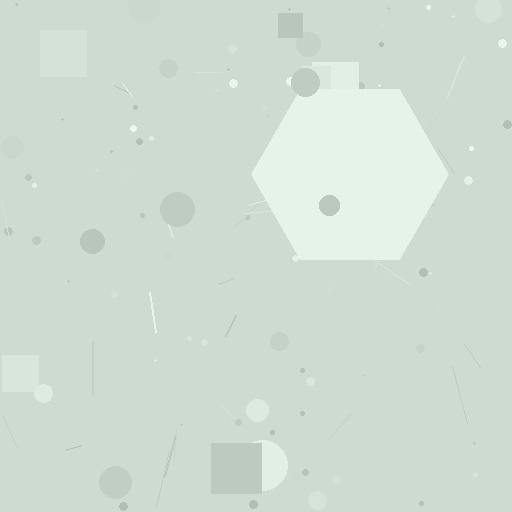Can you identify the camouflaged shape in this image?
The camouflaged shape is a hexagon.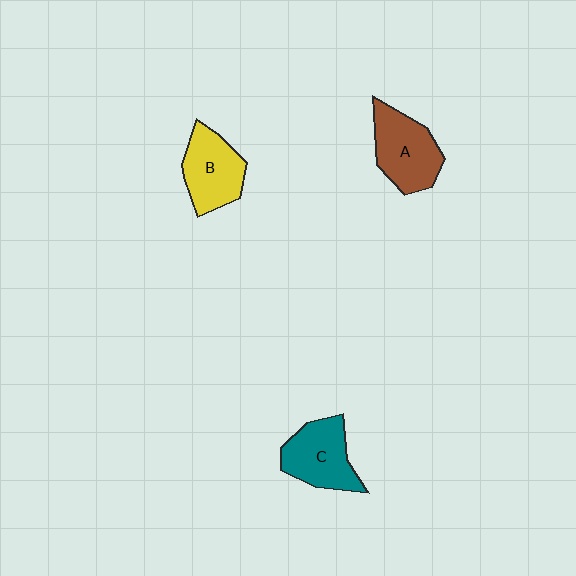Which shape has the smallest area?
Shape B (yellow).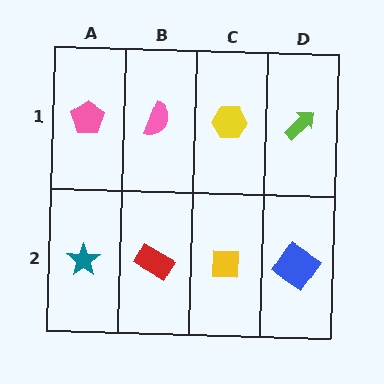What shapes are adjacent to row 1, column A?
A teal star (row 2, column A), a pink semicircle (row 1, column B).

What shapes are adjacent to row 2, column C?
A yellow hexagon (row 1, column C), a red rectangle (row 2, column B), a blue diamond (row 2, column D).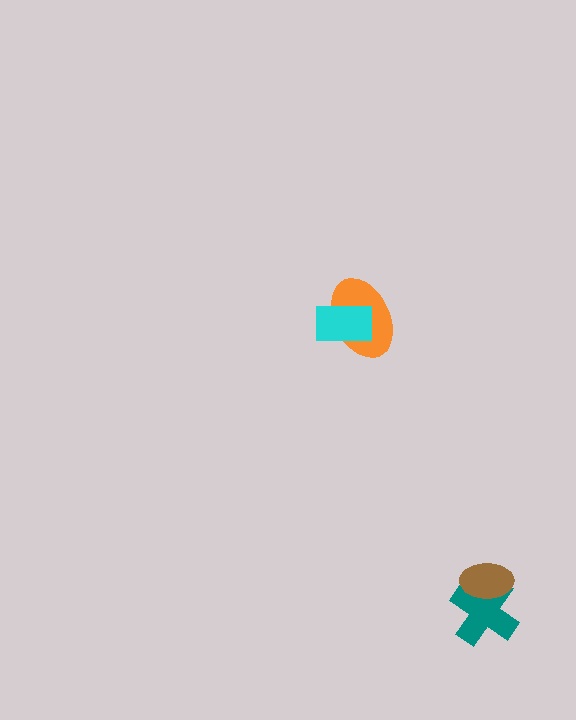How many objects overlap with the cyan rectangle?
1 object overlaps with the cyan rectangle.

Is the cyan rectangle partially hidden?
No, no other shape covers it.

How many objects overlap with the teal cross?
1 object overlaps with the teal cross.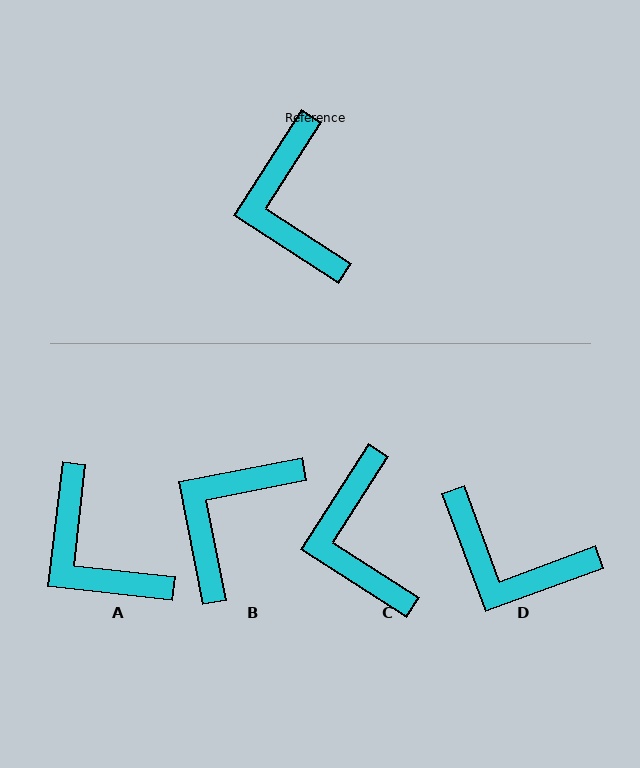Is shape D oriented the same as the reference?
No, it is off by about 53 degrees.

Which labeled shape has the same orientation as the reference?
C.